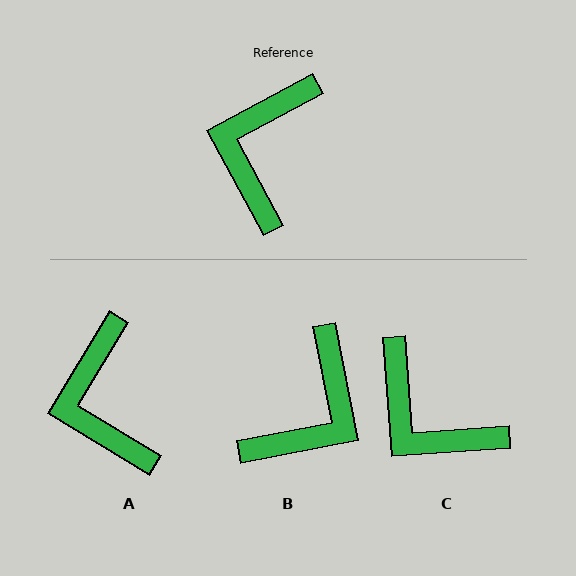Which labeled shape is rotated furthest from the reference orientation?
B, about 163 degrees away.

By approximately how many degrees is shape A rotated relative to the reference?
Approximately 30 degrees counter-clockwise.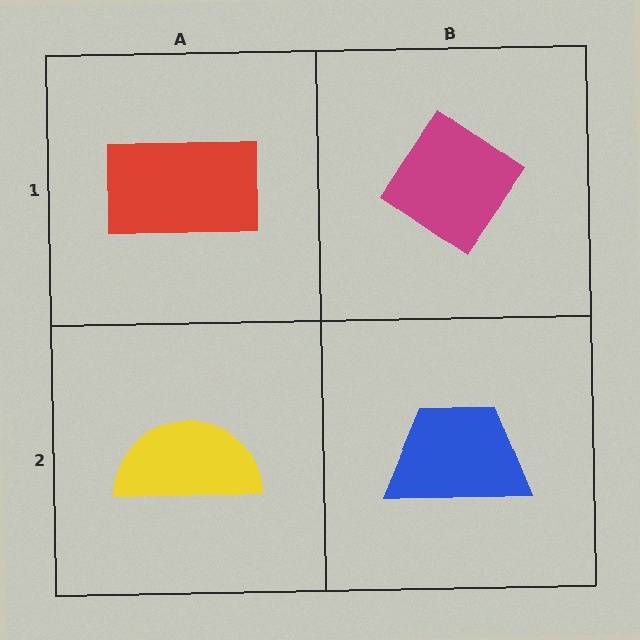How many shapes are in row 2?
2 shapes.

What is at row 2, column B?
A blue trapezoid.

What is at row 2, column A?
A yellow semicircle.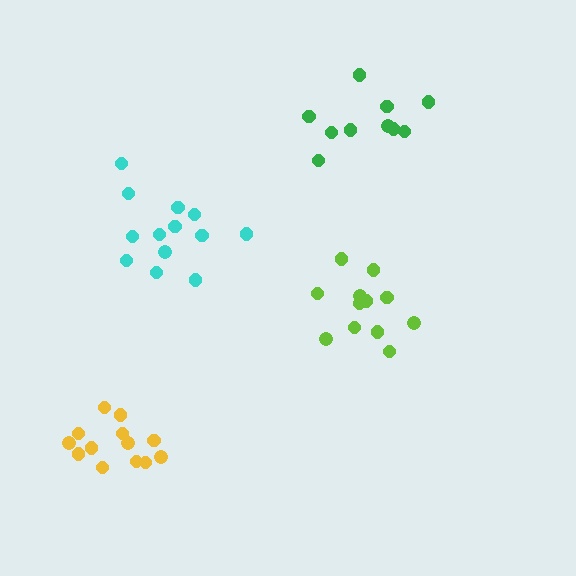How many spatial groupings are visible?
There are 4 spatial groupings.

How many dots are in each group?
Group 1: 13 dots, Group 2: 13 dots, Group 3: 10 dots, Group 4: 12 dots (48 total).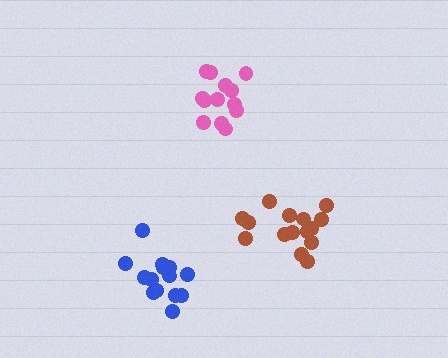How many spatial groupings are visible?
There are 3 spatial groupings.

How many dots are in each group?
Group 1: 14 dots, Group 2: 15 dots, Group 3: 13 dots (42 total).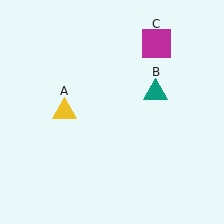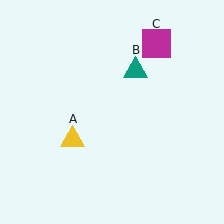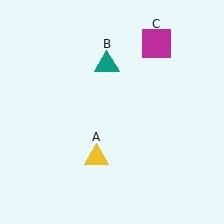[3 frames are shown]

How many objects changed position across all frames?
2 objects changed position: yellow triangle (object A), teal triangle (object B).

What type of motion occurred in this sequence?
The yellow triangle (object A), teal triangle (object B) rotated counterclockwise around the center of the scene.